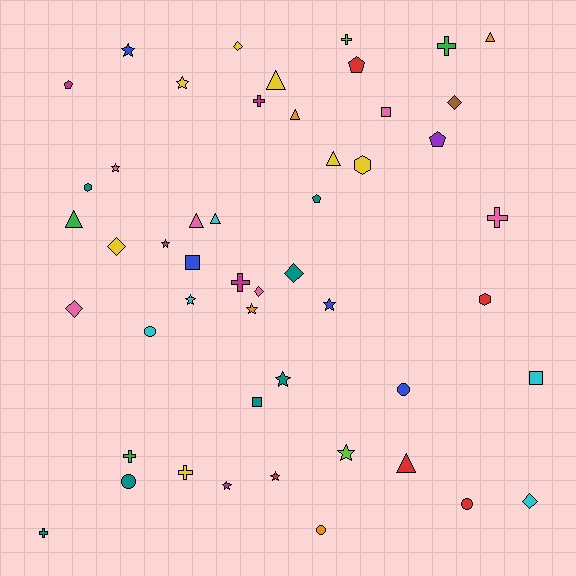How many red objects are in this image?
There are 5 red objects.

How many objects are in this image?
There are 50 objects.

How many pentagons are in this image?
There are 4 pentagons.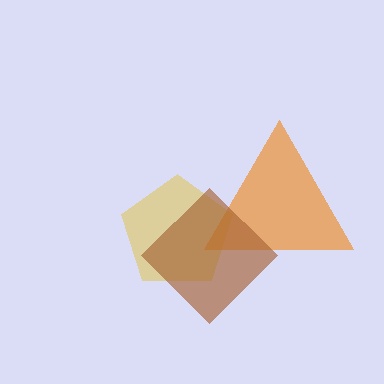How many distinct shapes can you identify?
There are 3 distinct shapes: a yellow pentagon, an orange triangle, a brown diamond.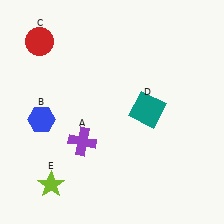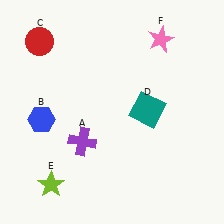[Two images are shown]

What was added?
A pink star (F) was added in Image 2.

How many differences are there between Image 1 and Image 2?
There is 1 difference between the two images.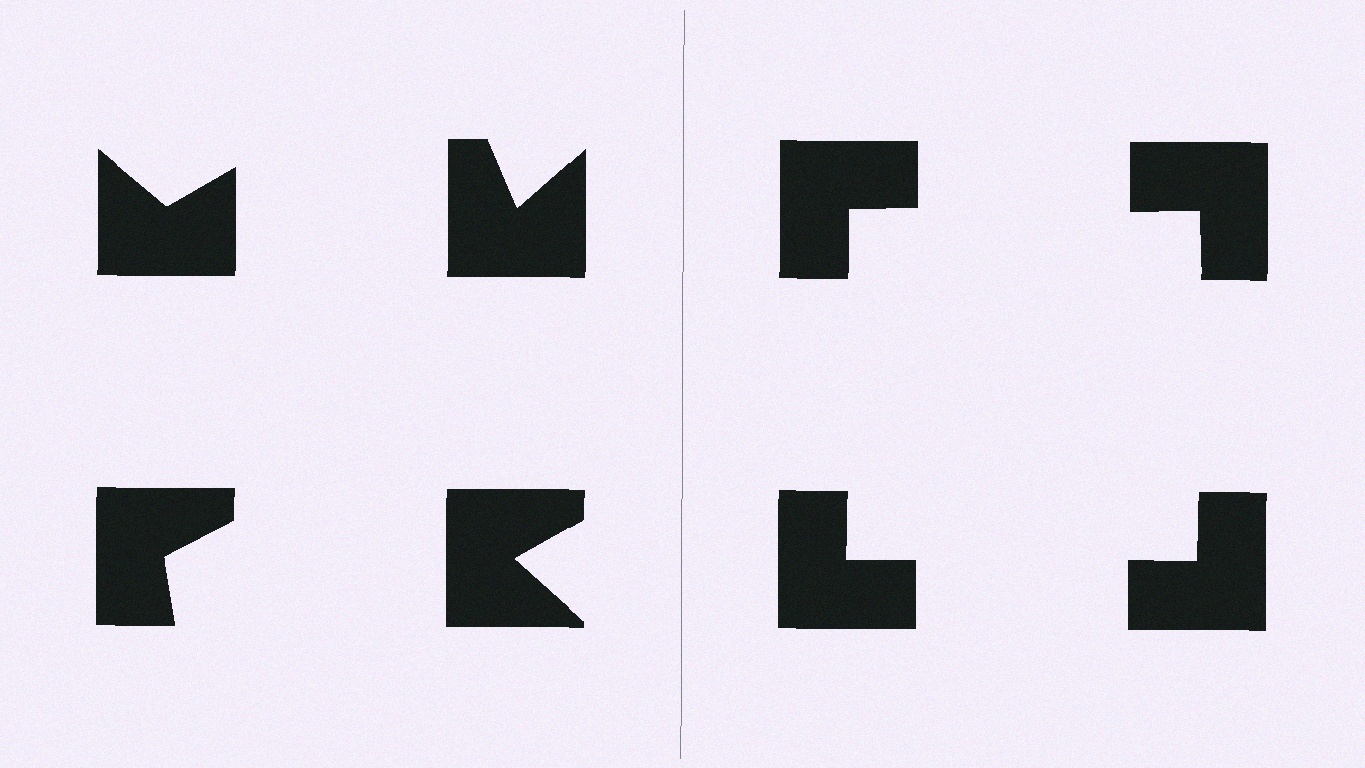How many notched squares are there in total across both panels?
8 — 4 on each side.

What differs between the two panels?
The notched squares are positioned identically on both sides; only the wedge orientations differ. On the right they align to a square; on the left they are misaligned.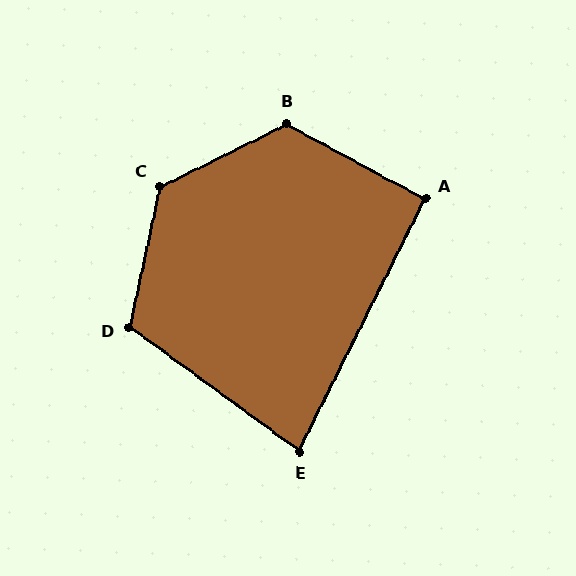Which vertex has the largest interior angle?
C, at approximately 128 degrees.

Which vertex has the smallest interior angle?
E, at approximately 80 degrees.